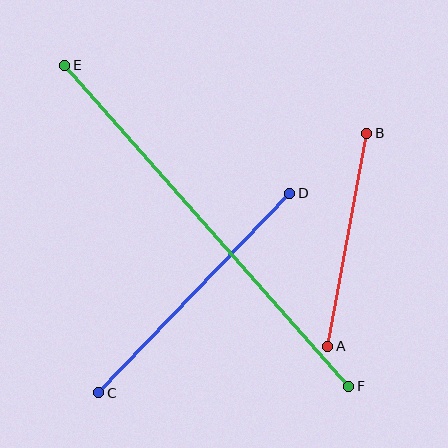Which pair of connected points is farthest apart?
Points E and F are farthest apart.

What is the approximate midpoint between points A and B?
The midpoint is at approximately (347, 240) pixels.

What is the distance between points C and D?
The distance is approximately 277 pixels.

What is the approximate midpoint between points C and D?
The midpoint is at approximately (194, 293) pixels.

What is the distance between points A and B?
The distance is approximately 216 pixels.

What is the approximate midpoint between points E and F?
The midpoint is at approximately (207, 226) pixels.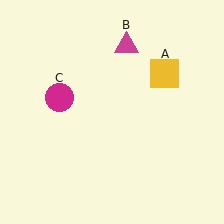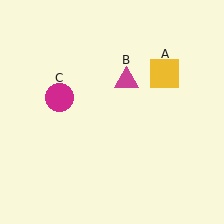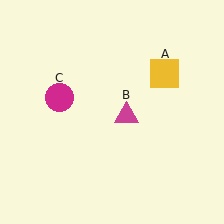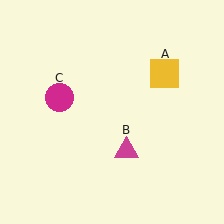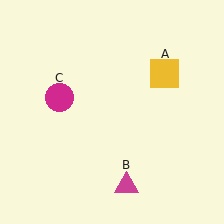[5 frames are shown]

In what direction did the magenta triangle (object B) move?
The magenta triangle (object B) moved down.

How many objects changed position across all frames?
1 object changed position: magenta triangle (object B).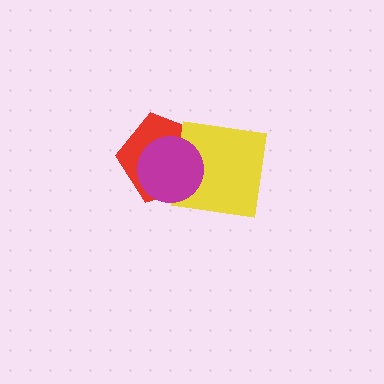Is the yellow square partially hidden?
Yes, it is partially covered by another shape.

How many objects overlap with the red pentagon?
2 objects overlap with the red pentagon.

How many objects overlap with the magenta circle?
2 objects overlap with the magenta circle.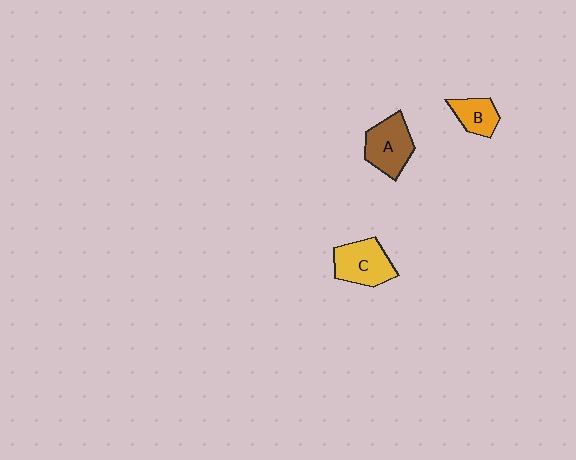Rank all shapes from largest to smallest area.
From largest to smallest: A (brown), C (yellow), B (orange).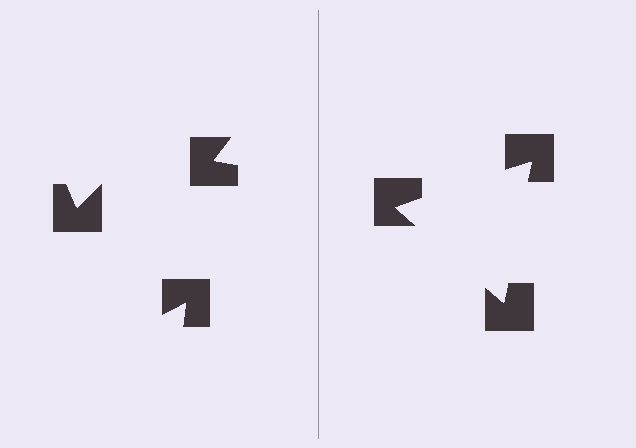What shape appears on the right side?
An illusory triangle.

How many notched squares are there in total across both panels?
6 — 3 on each side.